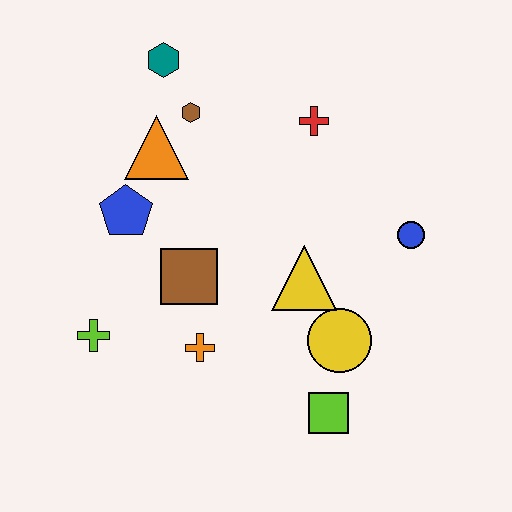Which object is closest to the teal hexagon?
The brown hexagon is closest to the teal hexagon.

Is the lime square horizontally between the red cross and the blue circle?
Yes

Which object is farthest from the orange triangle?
The lime square is farthest from the orange triangle.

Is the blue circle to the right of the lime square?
Yes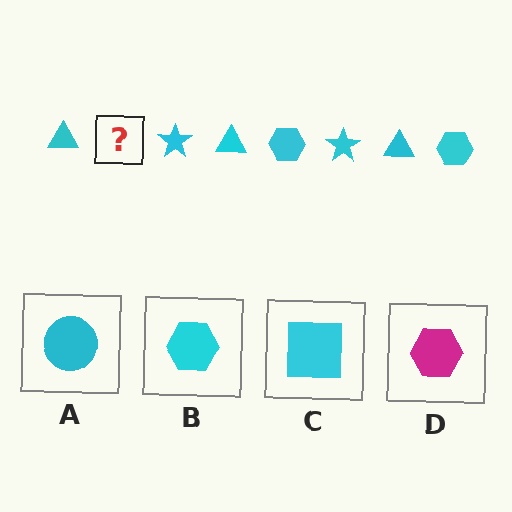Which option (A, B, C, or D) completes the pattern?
B.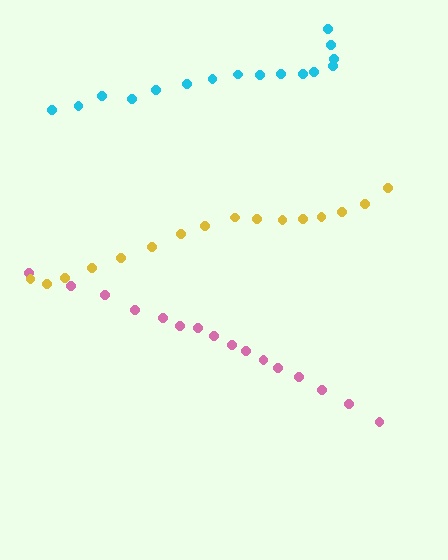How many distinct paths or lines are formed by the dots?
There are 3 distinct paths.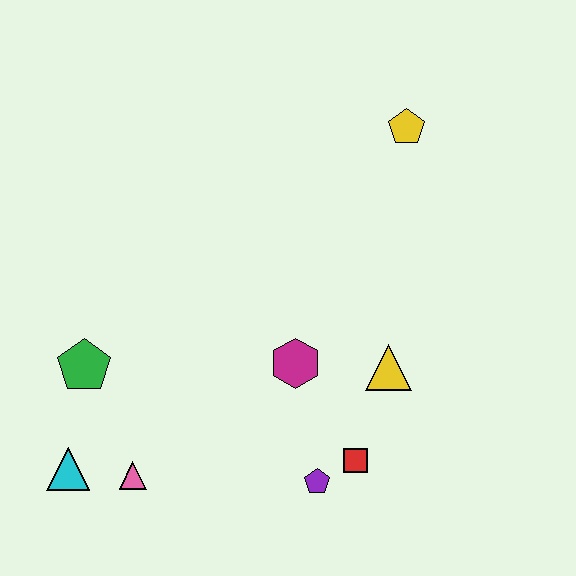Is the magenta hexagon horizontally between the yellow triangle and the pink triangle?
Yes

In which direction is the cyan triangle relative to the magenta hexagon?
The cyan triangle is to the left of the magenta hexagon.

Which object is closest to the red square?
The purple pentagon is closest to the red square.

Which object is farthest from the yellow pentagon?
The cyan triangle is farthest from the yellow pentagon.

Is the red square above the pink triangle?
Yes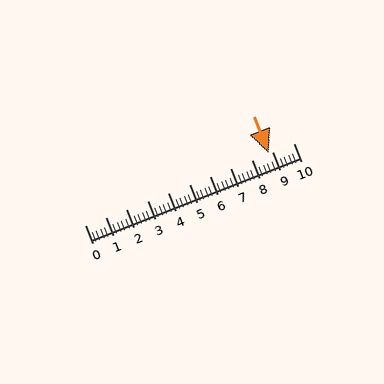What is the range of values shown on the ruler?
The ruler shows values from 0 to 10.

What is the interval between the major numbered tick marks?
The major tick marks are spaced 1 units apart.